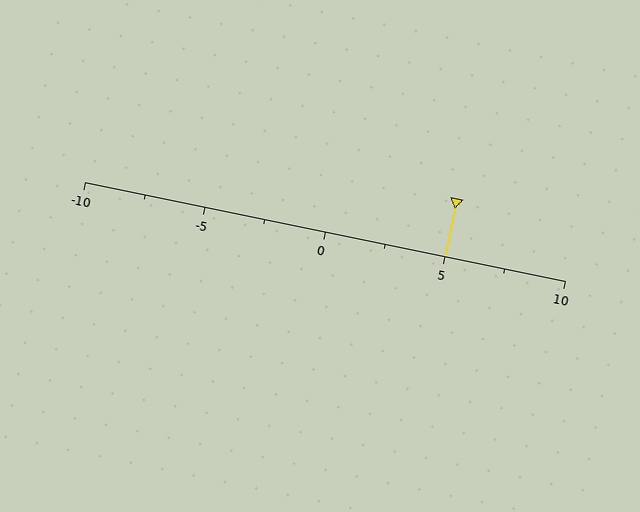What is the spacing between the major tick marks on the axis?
The major ticks are spaced 5 apart.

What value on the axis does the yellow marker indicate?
The marker indicates approximately 5.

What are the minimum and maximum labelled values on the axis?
The axis runs from -10 to 10.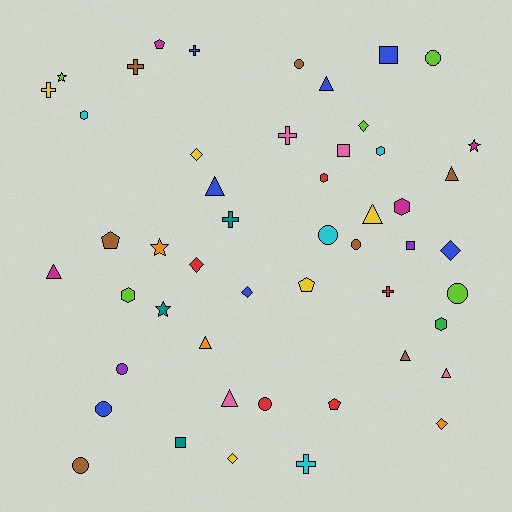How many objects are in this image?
There are 50 objects.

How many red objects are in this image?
There are 5 red objects.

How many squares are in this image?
There are 4 squares.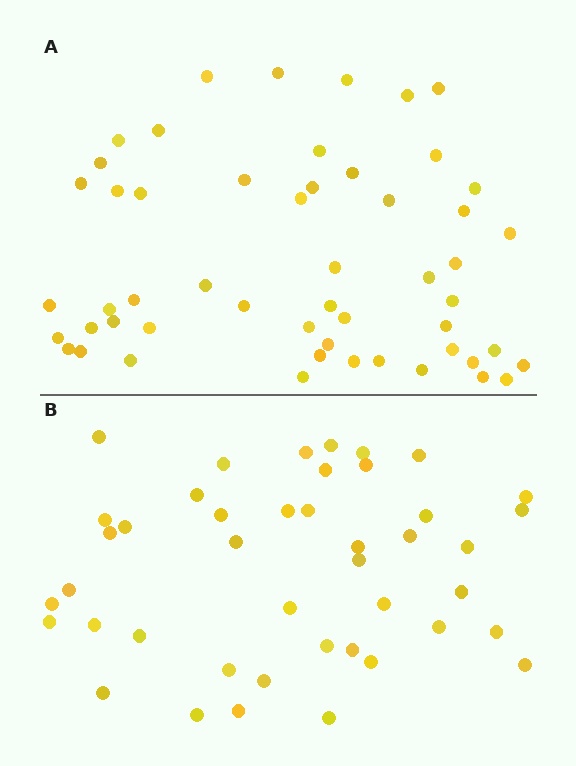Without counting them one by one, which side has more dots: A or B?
Region A (the top region) has more dots.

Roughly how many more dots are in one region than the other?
Region A has roughly 10 or so more dots than region B.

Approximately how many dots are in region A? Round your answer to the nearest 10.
About 50 dots. (The exact count is 53, which rounds to 50.)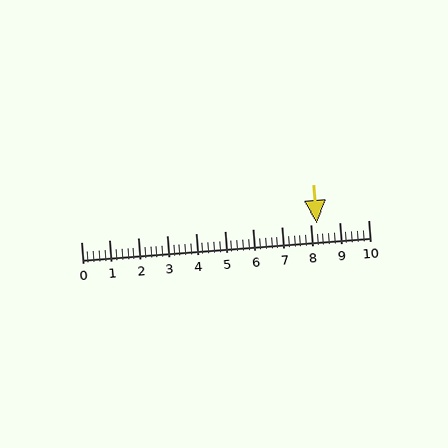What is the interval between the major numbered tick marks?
The major tick marks are spaced 1 units apart.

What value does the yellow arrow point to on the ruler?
The yellow arrow points to approximately 8.2.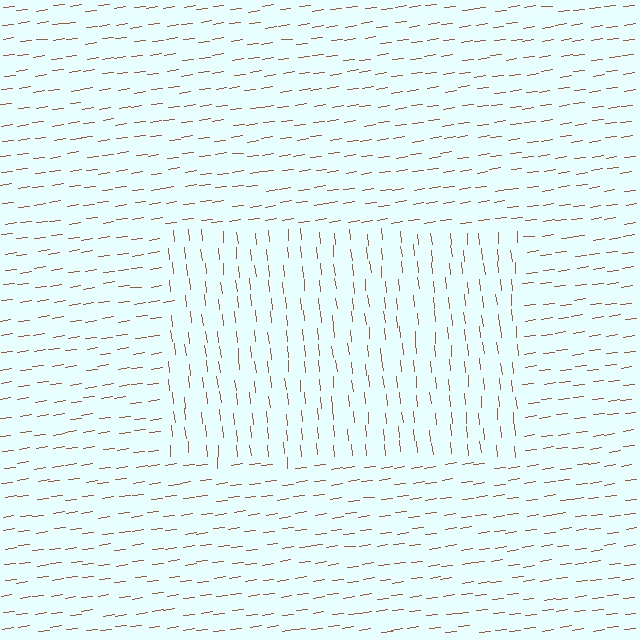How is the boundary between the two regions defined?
The boundary is defined purely by a change in line orientation (approximately 88 degrees difference). All lines are the same color and thickness.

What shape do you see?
I see a rectangle.